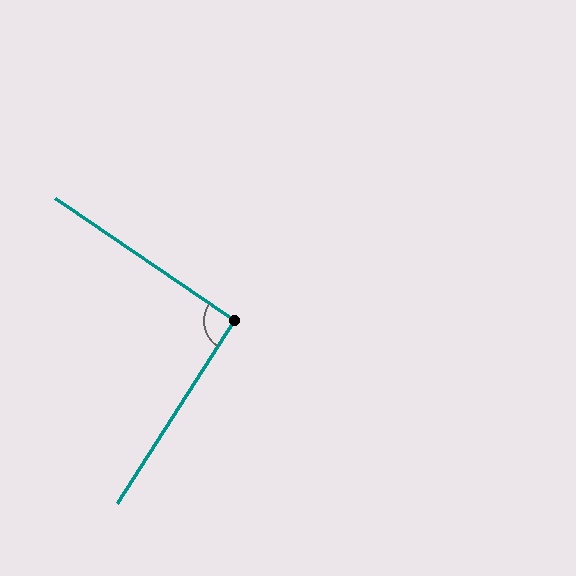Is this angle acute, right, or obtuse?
It is approximately a right angle.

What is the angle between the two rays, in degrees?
Approximately 92 degrees.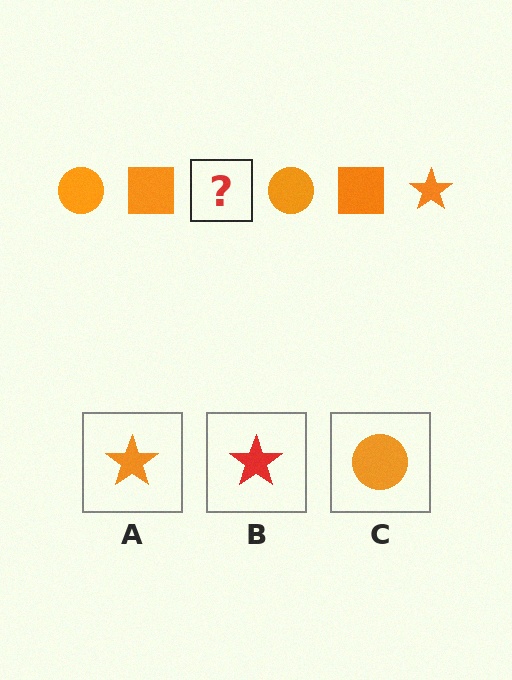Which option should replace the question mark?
Option A.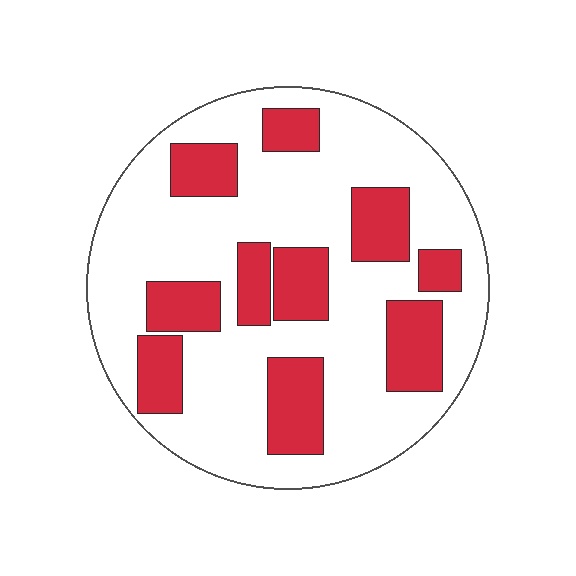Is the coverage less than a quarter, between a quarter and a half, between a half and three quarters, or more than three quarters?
Between a quarter and a half.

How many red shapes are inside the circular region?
10.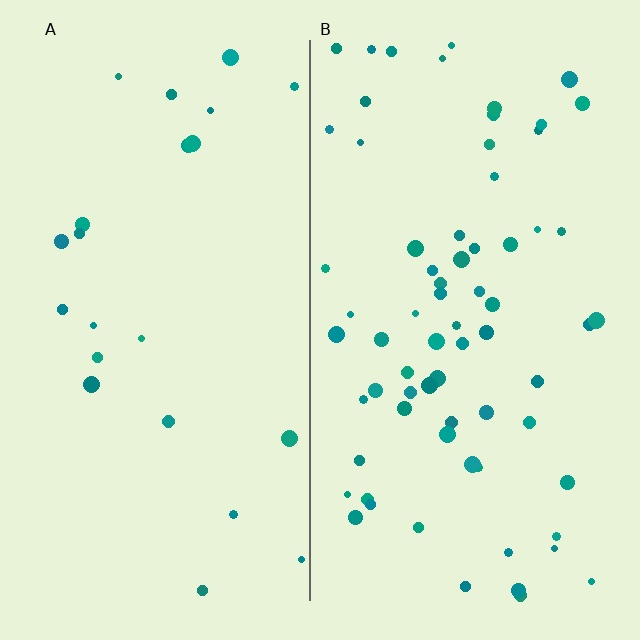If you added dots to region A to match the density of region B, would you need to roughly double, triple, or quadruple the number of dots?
Approximately triple.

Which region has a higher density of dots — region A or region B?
B (the right).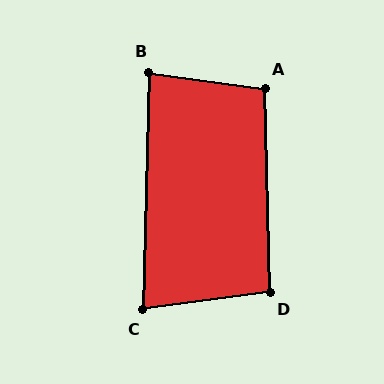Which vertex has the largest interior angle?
A, at approximately 99 degrees.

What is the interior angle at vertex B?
Approximately 84 degrees (acute).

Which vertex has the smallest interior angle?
C, at approximately 81 degrees.